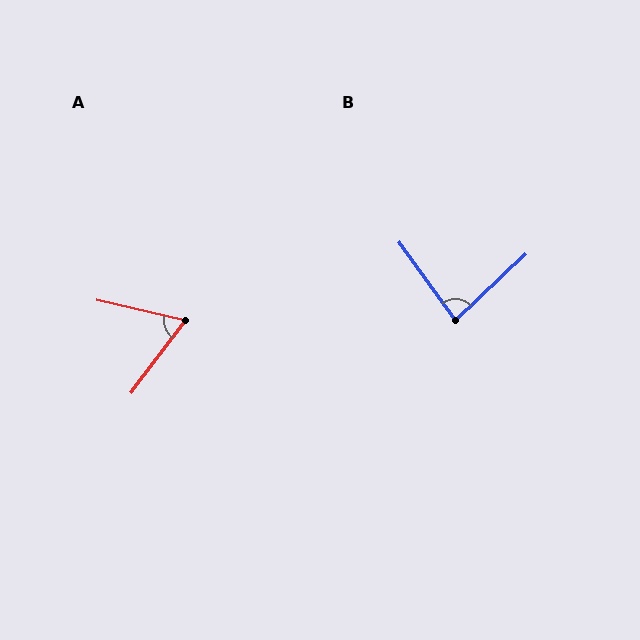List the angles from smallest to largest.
A (66°), B (83°).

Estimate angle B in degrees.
Approximately 83 degrees.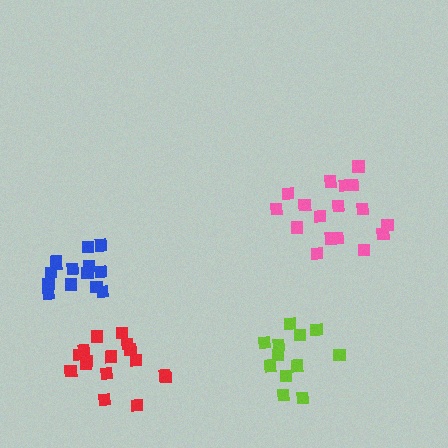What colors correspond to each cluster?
The clusters are colored: blue, red, pink, lime.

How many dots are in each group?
Group 1: 14 dots, Group 2: 16 dots, Group 3: 17 dots, Group 4: 12 dots (59 total).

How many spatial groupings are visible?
There are 4 spatial groupings.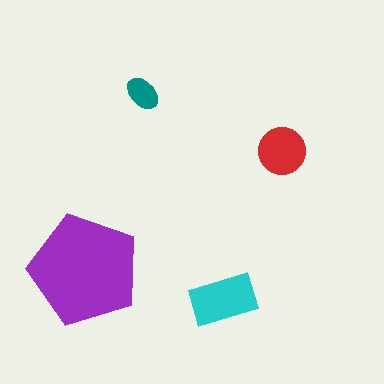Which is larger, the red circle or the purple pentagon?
The purple pentagon.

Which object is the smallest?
The teal ellipse.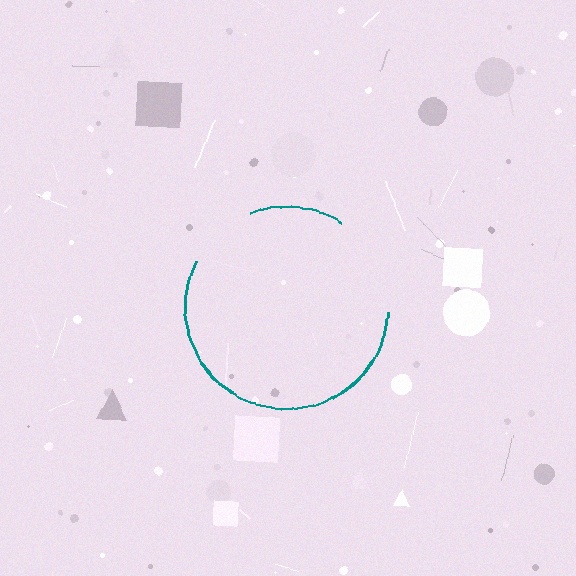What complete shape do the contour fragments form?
The contour fragments form a circle.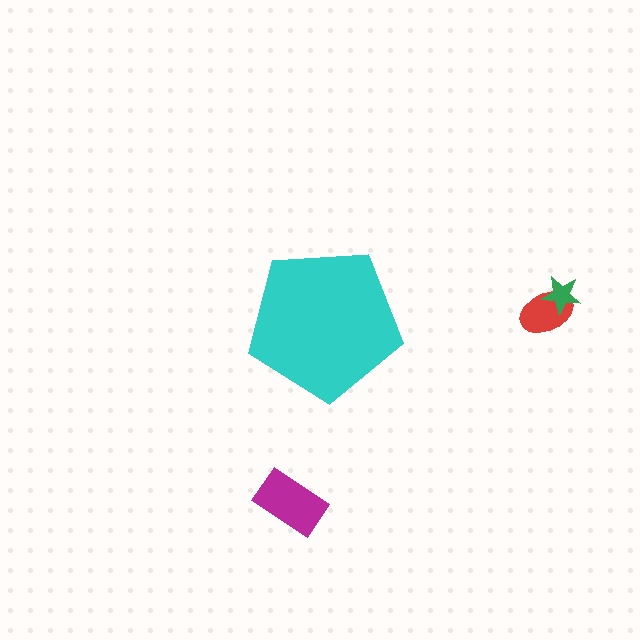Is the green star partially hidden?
No, the green star is fully visible.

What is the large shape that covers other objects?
A cyan pentagon.